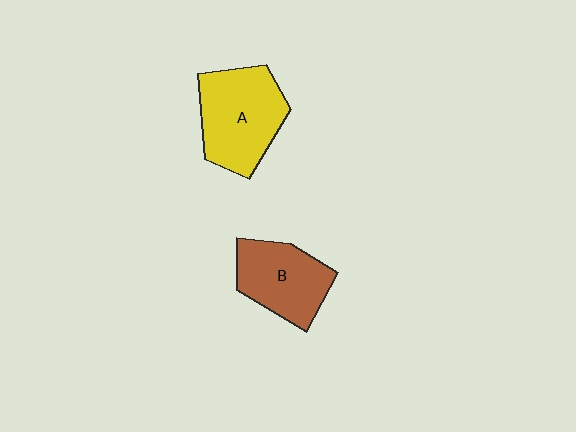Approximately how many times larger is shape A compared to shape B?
Approximately 1.3 times.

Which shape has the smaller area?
Shape B (brown).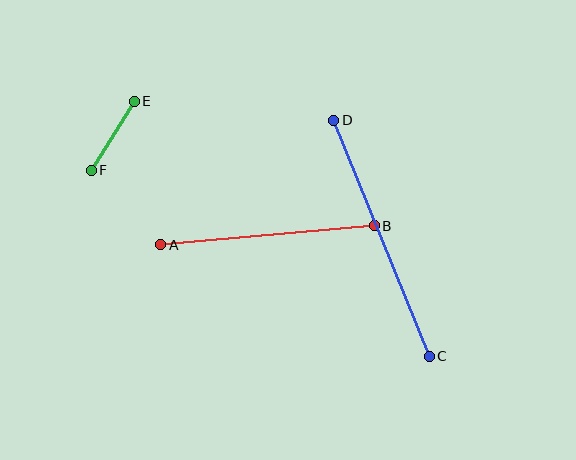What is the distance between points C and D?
The distance is approximately 254 pixels.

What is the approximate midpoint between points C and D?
The midpoint is at approximately (381, 238) pixels.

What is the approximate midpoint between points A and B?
The midpoint is at approximately (268, 235) pixels.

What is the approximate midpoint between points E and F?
The midpoint is at approximately (113, 136) pixels.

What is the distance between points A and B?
The distance is approximately 214 pixels.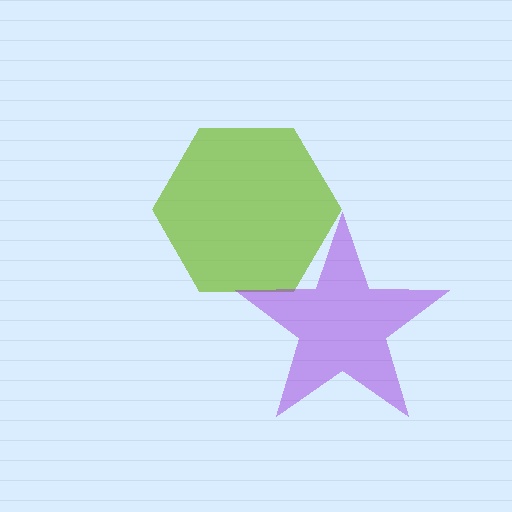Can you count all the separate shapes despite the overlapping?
Yes, there are 2 separate shapes.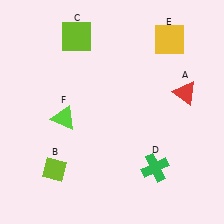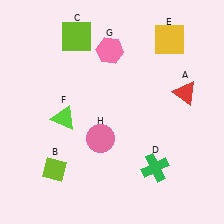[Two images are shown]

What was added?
A pink hexagon (G), a pink circle (H) were added in Image 2.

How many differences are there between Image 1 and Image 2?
There are 2 differences between the two images.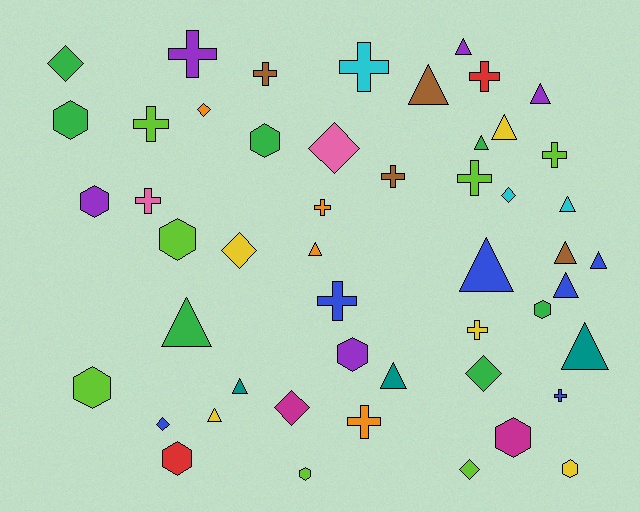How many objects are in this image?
There are 50 objects.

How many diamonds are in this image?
There are 9 diamonds.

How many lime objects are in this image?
There are 7 lime objects.